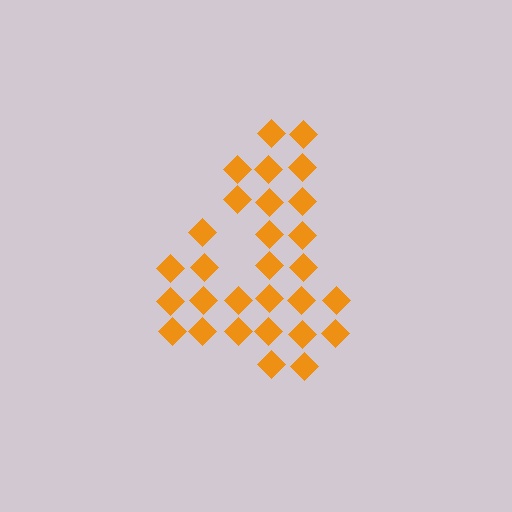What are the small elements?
The small elements are diamonds.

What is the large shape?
The large shape is the digit 4.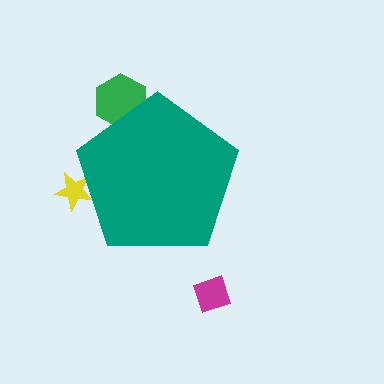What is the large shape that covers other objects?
A teal pentagon.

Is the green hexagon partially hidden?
Yes, the green hexagon is partially hidden behind the teal pentagon.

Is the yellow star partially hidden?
Yes, the yellow star is partially hidden behind the teal pentagon.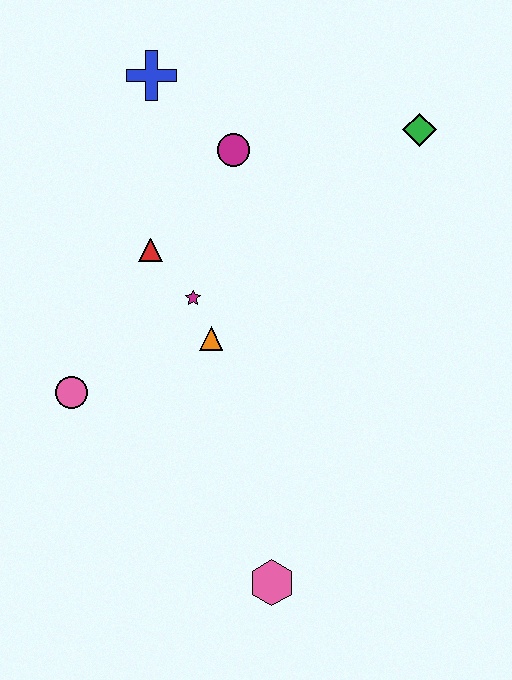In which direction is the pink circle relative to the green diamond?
The pink circle is to the left of the green diamond.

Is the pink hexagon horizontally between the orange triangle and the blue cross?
No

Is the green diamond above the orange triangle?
Yes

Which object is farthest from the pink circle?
The green diamond is farthest from the pink circle.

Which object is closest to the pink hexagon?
The orange triangle is closest to the pink hexagon.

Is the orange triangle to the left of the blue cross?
No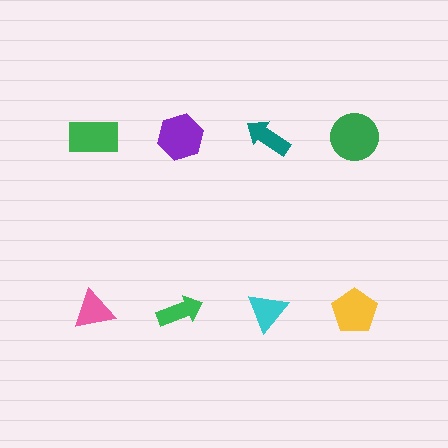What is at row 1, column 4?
A green circle.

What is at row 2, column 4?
A yellow pentagon.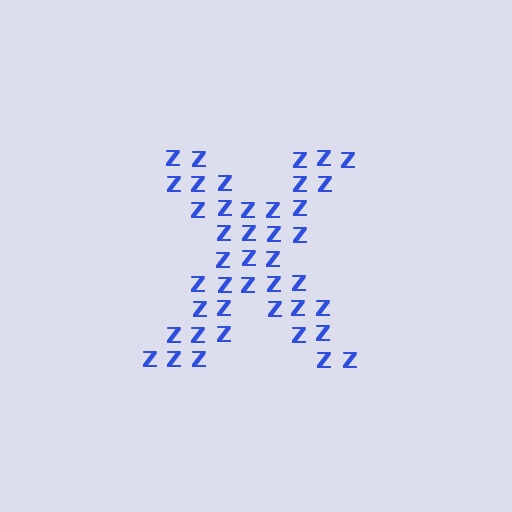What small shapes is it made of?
It is made of small letter Z's.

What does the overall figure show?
The overall figure shows the letter X.